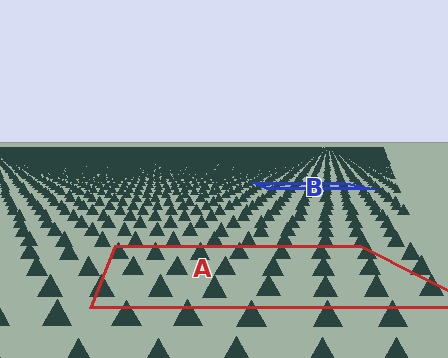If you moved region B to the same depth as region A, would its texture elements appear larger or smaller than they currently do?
They would appear larger. At a closer depth, the same texture elements are projected at a bigger on-screen size.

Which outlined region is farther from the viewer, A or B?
Region B is farther from the viewer — the texture elements inside it appear smaller and more densely packed.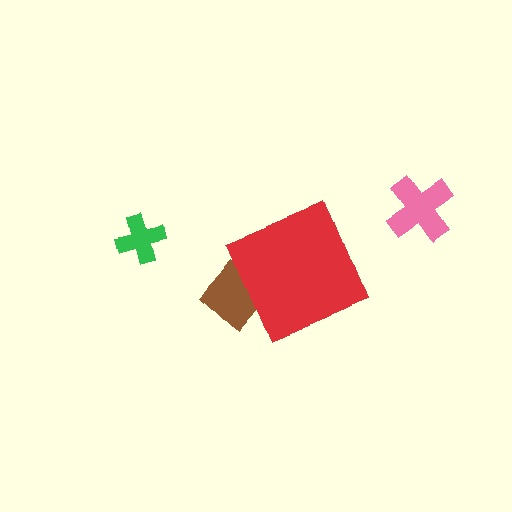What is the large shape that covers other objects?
A red diamond.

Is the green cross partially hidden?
No, the green cross is fully visible.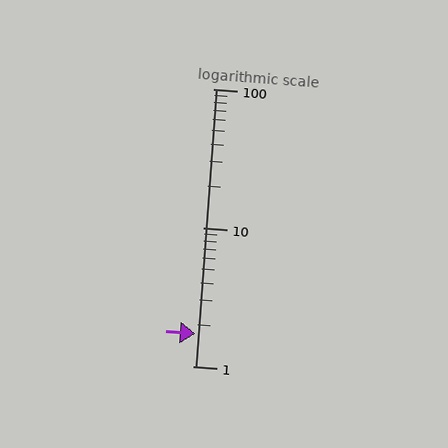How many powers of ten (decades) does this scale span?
The scale spans 2 decades, from 1 to 100.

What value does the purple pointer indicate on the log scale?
The pointer indicates approximately 1.7.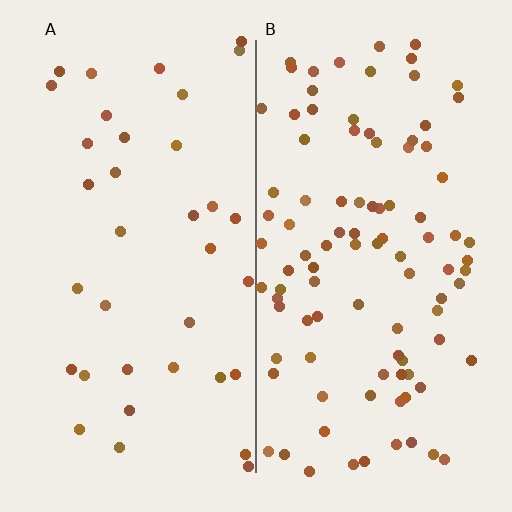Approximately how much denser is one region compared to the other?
Approximately 2.7× — region B over region A.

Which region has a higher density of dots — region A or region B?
B (the right).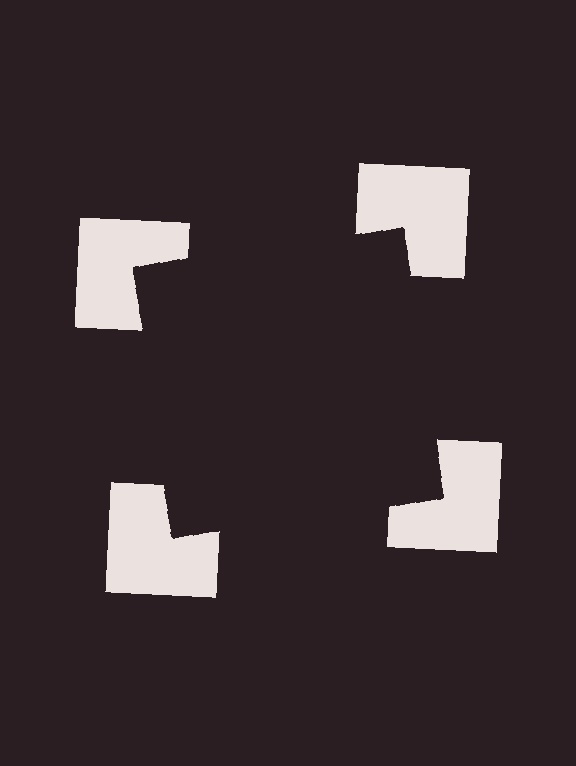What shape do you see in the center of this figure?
An illusory square — its edges are inferred from the aligned wedge cuts in the notched squares, not physically drawn.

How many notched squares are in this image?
There are 4 — one at each vertex of the illusory square.